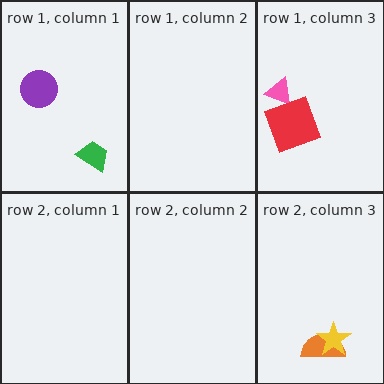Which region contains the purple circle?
The row 1, column 1 region.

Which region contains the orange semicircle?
The row 2, column 3 region.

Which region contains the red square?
The row 1, column 3 region.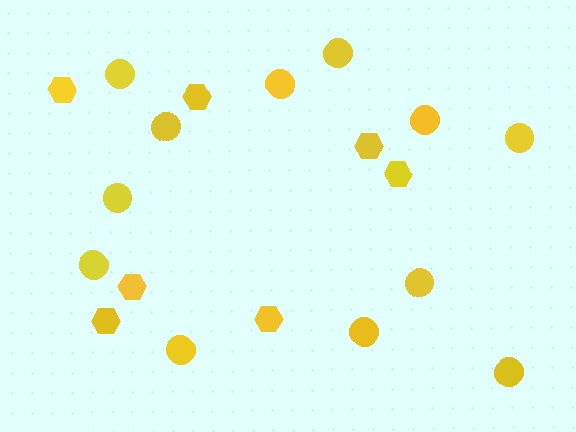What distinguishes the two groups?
There are 2 groups: one group of hexagons (7) and one group of circles (12).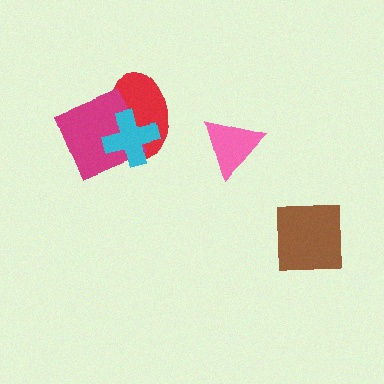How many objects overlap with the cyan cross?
2 objects overlap with the cyan cross.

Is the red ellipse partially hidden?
Yes, it is partially covered by another shape.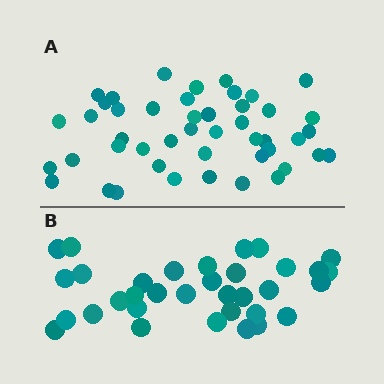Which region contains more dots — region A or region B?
Region A (the top region) has more dots.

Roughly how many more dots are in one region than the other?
Region A has roughly 12 or so more dots than region B.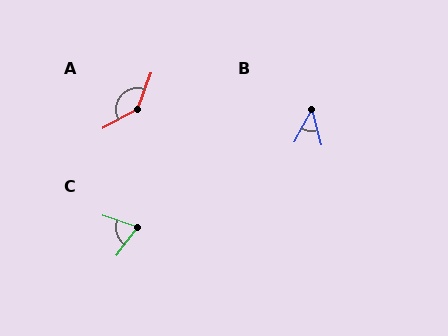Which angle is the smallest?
B, at approximately 42 degrees.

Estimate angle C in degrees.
Approximately 72 degrees.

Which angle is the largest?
A, at approximately 139 degrees.